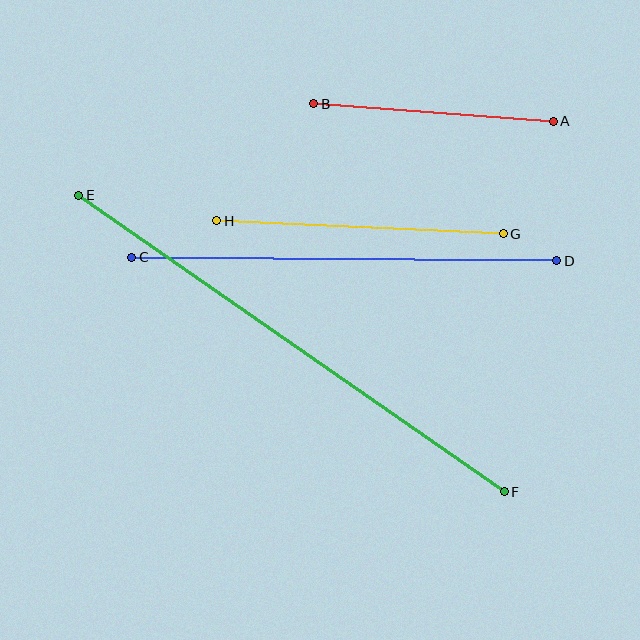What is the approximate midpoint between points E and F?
The midpoint is at approximately (292, 343) pixels.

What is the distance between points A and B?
The distance is approximately 240 pixels.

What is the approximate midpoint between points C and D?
The midpoint is at approximately (344, 259) pixels.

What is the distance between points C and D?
The distance is approximately 425 pixels.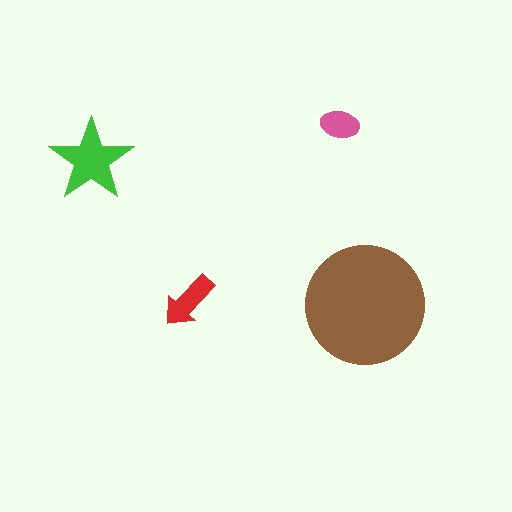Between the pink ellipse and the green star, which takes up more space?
The green star.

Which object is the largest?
The brown circle.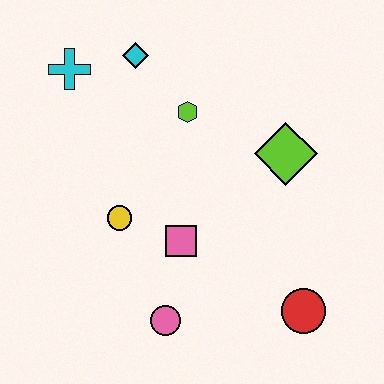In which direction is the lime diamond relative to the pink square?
The lime diamond is to the right of the pink square.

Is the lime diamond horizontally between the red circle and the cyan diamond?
Yes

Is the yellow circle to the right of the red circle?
No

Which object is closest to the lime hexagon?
The cyan diamond is closest to the lime hexagon.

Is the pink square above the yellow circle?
No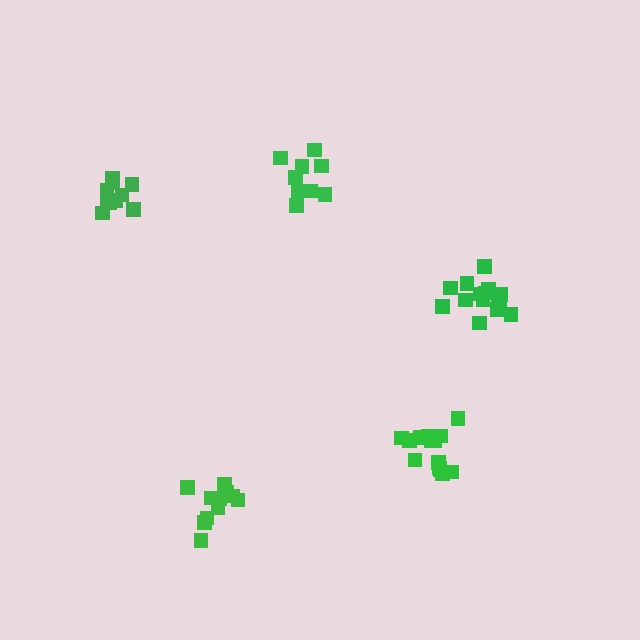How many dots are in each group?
Group 1: 15 dots, Group 2: 9 dots, Group 3: 15 dots, Group 4: 11 dots, Group 5: 10 dots (60 total).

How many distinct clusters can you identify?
There are 5 distinct clusters.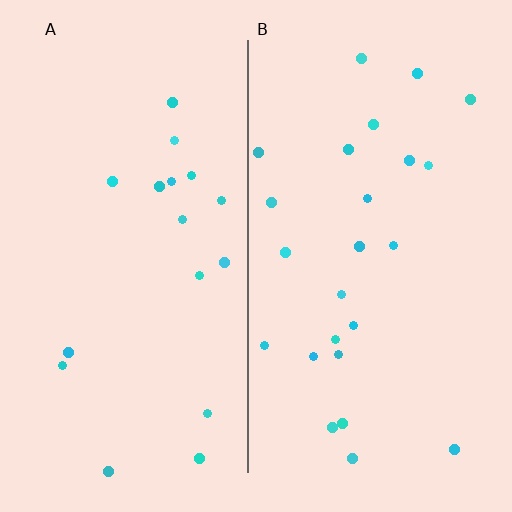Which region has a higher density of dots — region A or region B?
B (the right).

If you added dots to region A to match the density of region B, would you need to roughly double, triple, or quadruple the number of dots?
Approximately double.